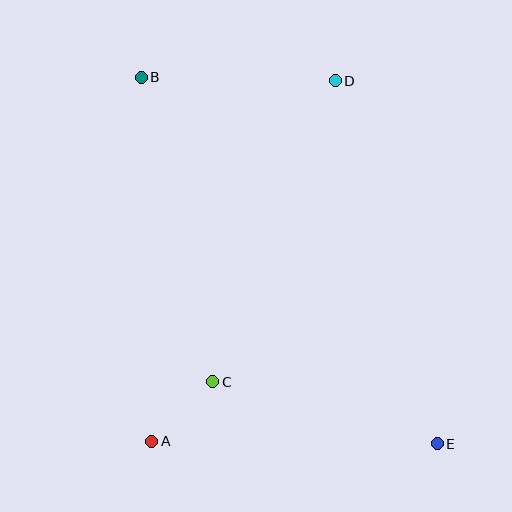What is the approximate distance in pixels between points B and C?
The distance between B and C is approximately 313 pixels.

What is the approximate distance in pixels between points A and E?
The distance between A and E is approximately 285 pixels.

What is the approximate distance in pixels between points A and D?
The distance between A and D is approximately 405 pixels.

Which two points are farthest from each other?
Points B and E are farthest from each other.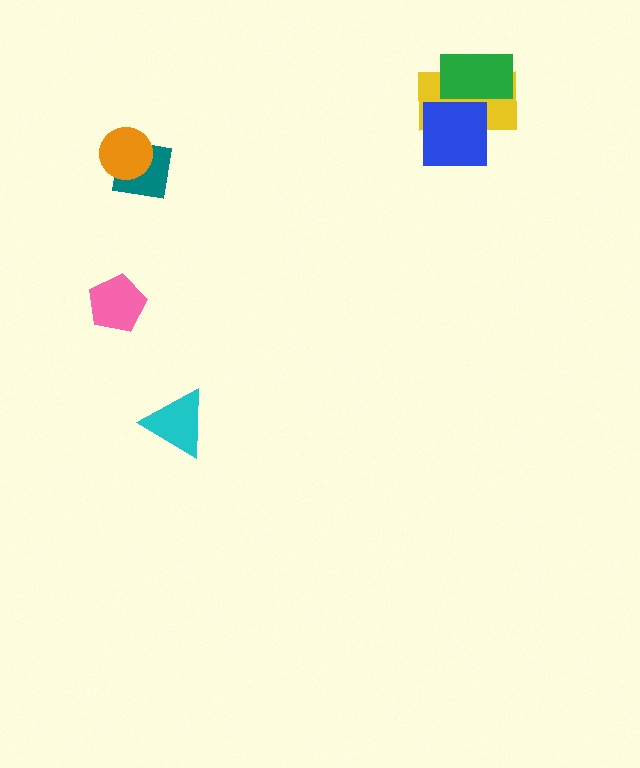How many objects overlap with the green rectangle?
1 object overlaps with the green rectangle.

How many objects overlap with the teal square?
1 object overlaps with the teal square.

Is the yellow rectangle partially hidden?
Yes, it is partially covered by another shape.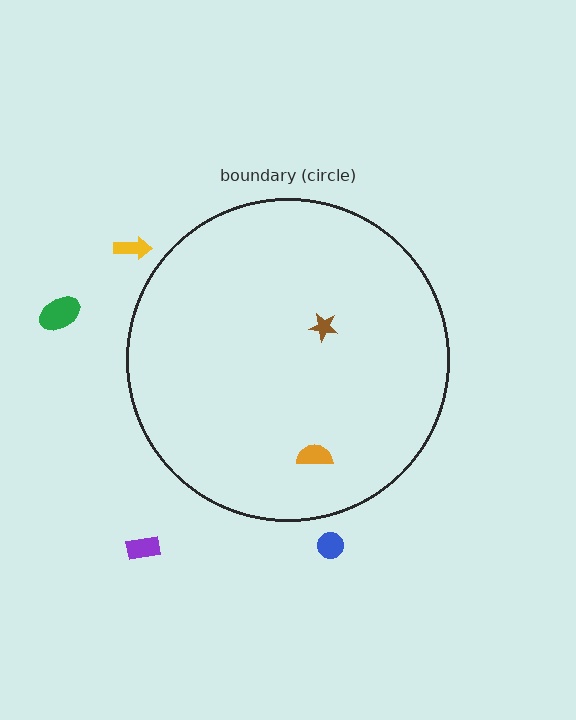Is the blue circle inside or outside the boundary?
Outside.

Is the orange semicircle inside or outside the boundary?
Inside.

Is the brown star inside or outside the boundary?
Inside.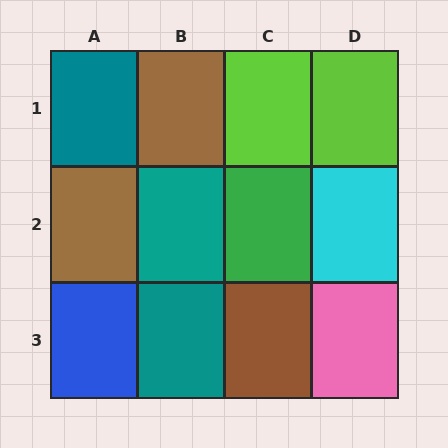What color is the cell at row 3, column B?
Teal.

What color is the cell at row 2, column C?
Green.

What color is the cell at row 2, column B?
Teal.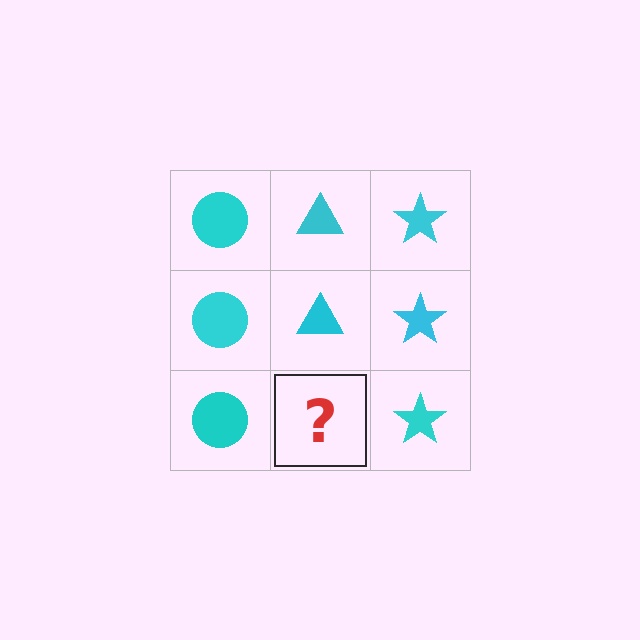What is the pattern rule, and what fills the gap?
The rule is that each column has a consistent shape. The gap should be filled with a cyan triangle.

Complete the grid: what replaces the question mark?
The question mark should be replaced with a cyan triangle.